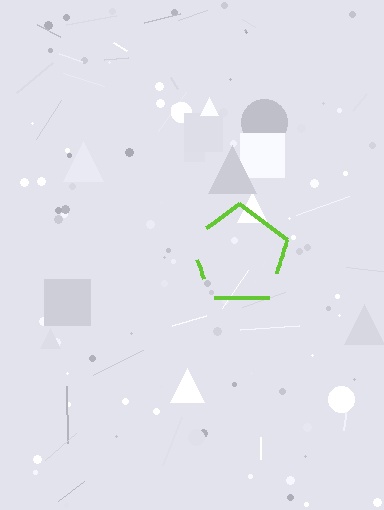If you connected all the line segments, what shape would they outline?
They would outline a pentagon.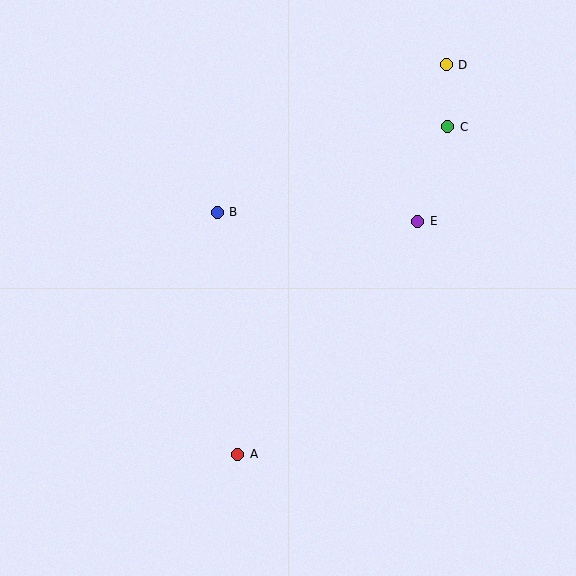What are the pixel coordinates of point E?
Point E is at (418, 221).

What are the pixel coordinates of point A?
Point A is at (238, 454).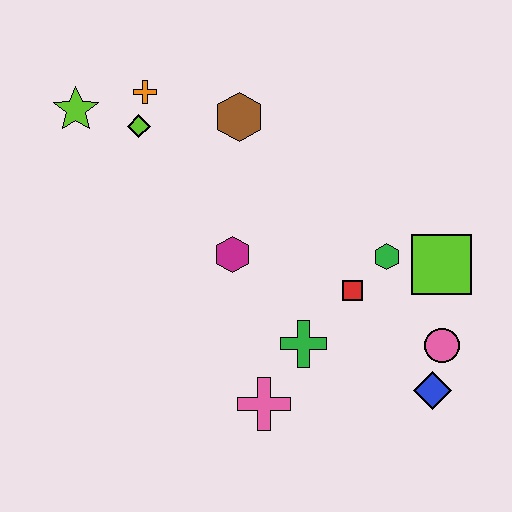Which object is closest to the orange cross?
The lime diamond is closest to the orange cross.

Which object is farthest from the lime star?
The blue diamond is farthest from the lime star.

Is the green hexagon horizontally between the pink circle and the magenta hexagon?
Yes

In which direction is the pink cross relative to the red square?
The pink cross is below the red square.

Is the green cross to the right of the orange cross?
Yes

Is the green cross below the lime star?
Yes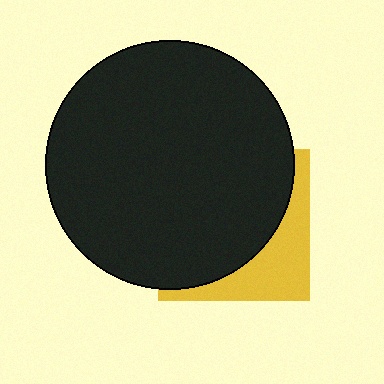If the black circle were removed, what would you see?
You would see the complete yellow square.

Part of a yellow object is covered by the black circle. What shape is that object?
It is a square.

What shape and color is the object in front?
The object in front is a black circle.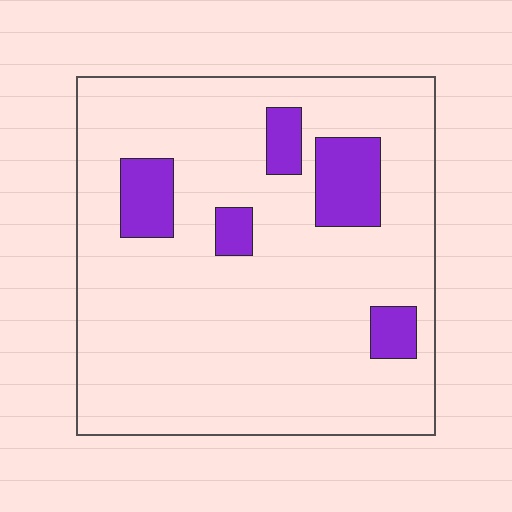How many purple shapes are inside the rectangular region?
5.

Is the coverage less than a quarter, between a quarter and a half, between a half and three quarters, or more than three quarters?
Less than a quarter.